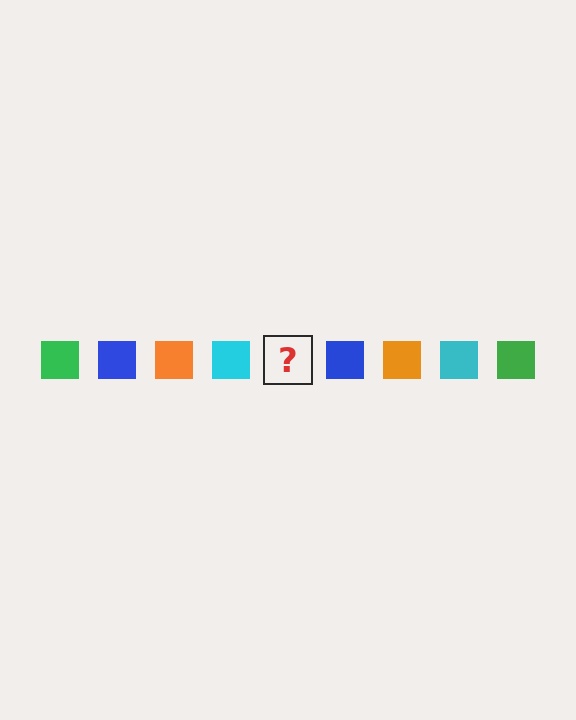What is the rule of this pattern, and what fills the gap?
The rule is that the pattern cycles through green, blue, orange, cyan squares. The gap should be filled with a green square.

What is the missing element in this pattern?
The missing element is a green square.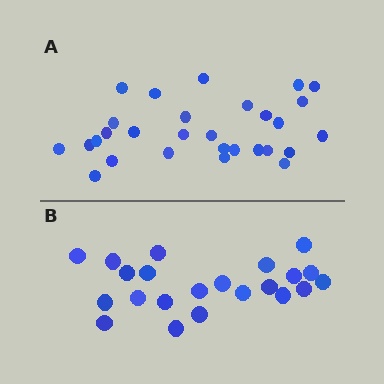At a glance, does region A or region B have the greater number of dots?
Region A (the top region) has more dots.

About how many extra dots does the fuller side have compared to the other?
Region A has roughly 8 or so more dots than region B.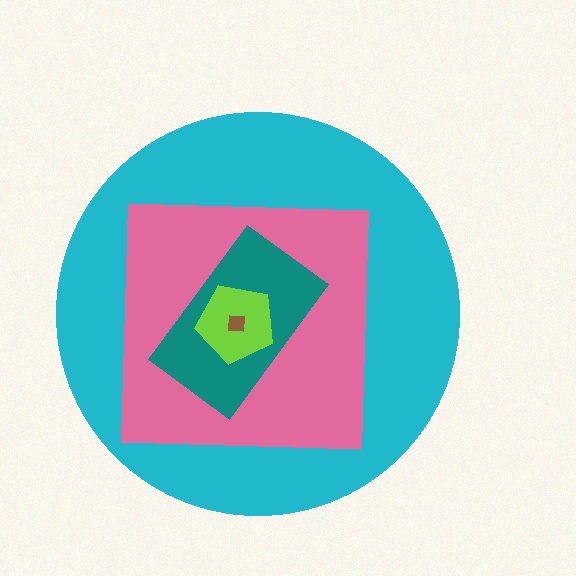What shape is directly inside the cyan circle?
The pink square.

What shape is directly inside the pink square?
The teal rectangle.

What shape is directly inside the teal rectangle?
The lime pentagon.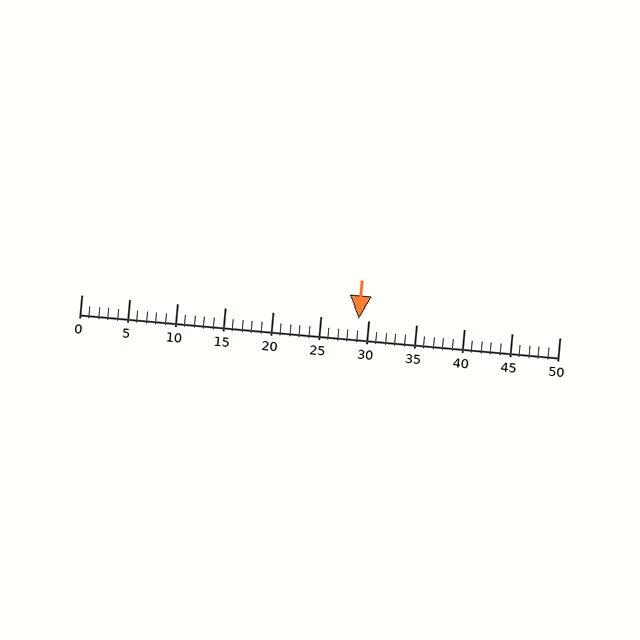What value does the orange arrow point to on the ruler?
The orange arrow points to approximately 29.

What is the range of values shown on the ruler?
The ruler shows values from 0 to 50.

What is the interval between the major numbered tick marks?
The major tick marks are spaced 5 units apart.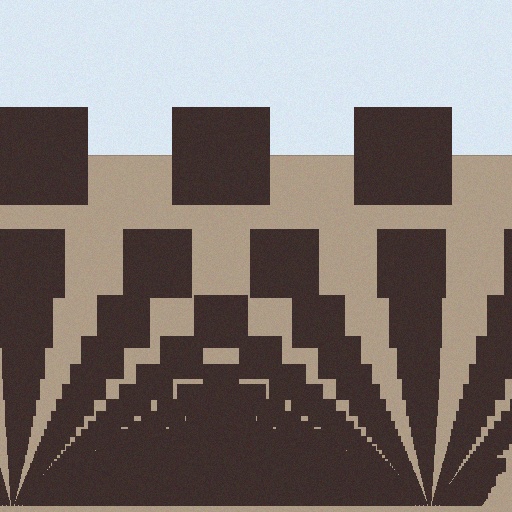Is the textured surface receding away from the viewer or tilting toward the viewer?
The surface appears to tilt toward the viewer. Texture elements get larger and sparser toward the top.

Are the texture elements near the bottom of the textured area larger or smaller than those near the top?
Smaller. The gradient is inverted — elements near the bottom are smaller and denser.